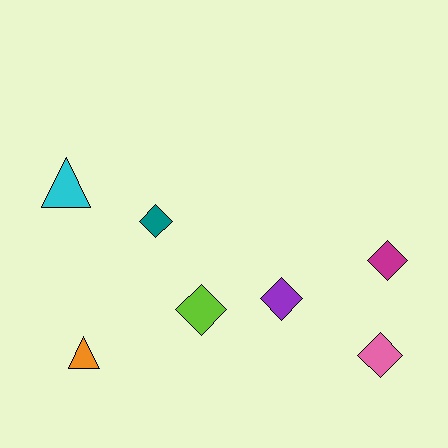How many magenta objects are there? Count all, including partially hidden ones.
There is 1 magenta object.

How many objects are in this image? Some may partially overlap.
There are 7 objects.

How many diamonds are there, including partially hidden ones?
There are 5 diamonds.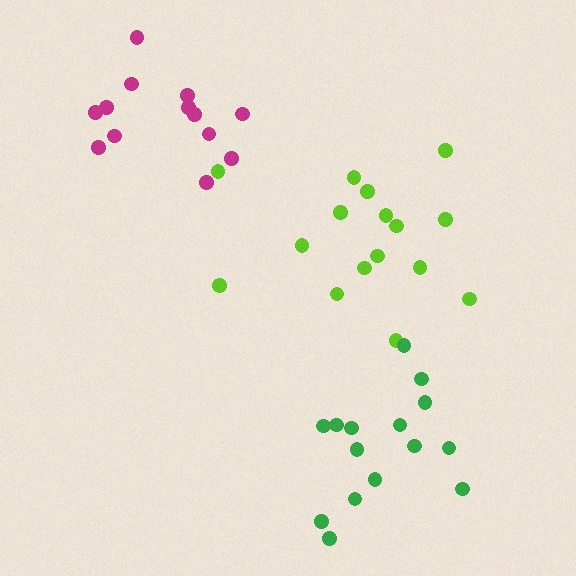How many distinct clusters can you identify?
There are 3 distinct clusters.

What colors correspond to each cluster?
The clusters are colored: lime, green, magenta.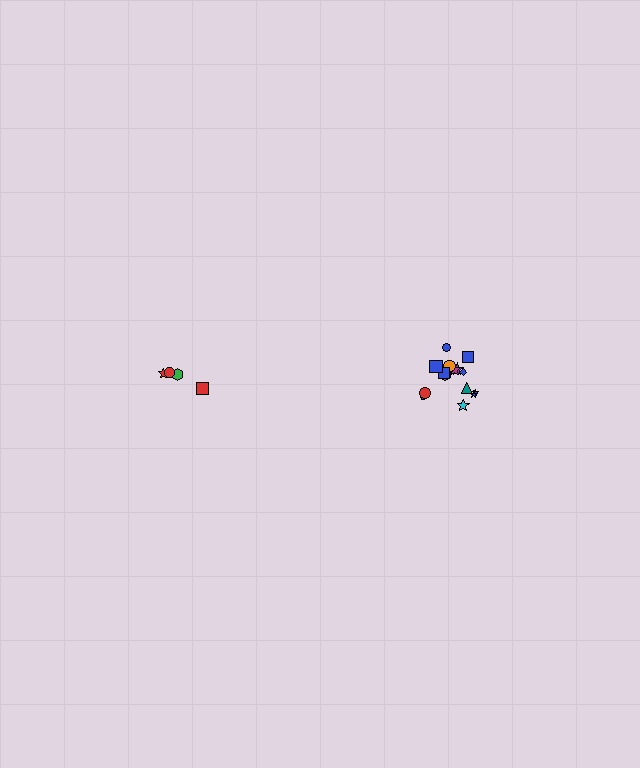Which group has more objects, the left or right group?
The right group.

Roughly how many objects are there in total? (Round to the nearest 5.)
Roughly 20 objects in total.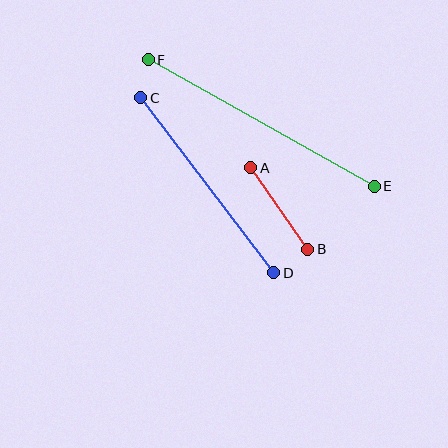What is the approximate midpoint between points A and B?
The midpoint is at approximately (279, 209) pixels.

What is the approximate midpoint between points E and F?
The midpoint is at approximately (261, 123) pixels.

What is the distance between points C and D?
The distance is approximately 220 pixels.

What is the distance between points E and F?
The distance is approximately 259 pixels.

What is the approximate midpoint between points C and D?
The midpoint is at approximately (207, 185) pixels.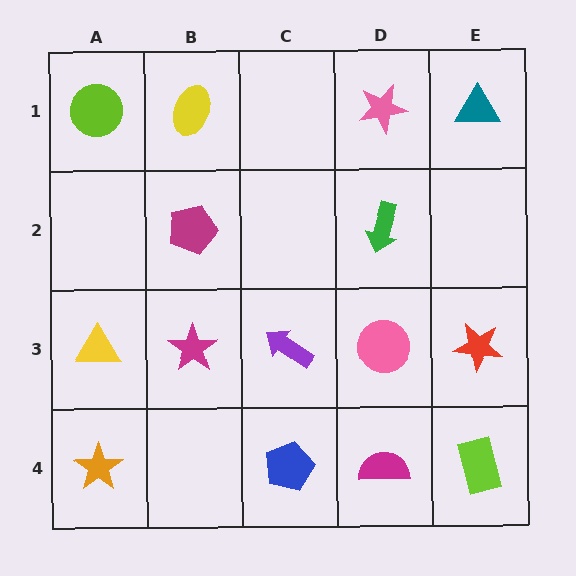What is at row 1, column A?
A lime circle.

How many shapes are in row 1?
4 shapes.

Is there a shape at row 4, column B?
No, that cell is empty.